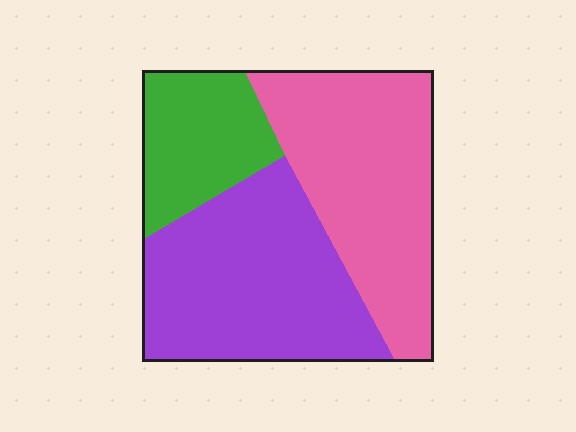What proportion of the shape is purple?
Purple covers about 40% of the shape.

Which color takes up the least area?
Green, at roughly 20%.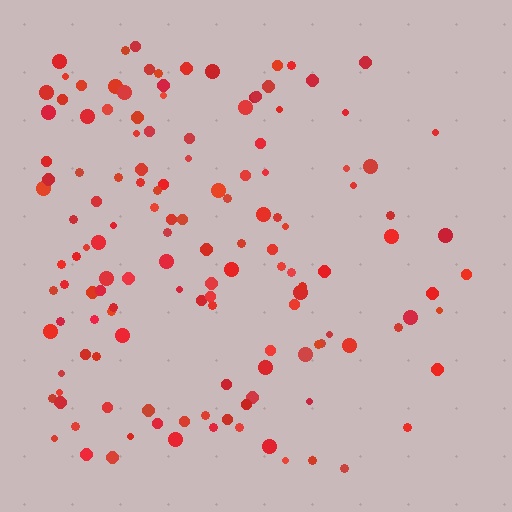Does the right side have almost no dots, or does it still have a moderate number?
Still a moderate number, just noticeably fewer than the left.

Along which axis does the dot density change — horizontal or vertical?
Horizontal.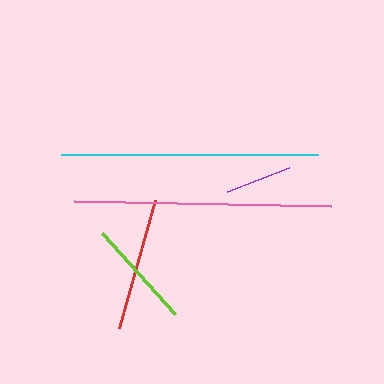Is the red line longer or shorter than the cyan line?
The cyan line is longer than the red line.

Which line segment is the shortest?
The purple line is the shortest at approximately 66 pixels.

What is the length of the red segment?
The red segment is approximately 133 pixels long.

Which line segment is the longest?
The pink line is the longest at approximately 257 pixels.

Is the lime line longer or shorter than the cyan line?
The cyan line is longer than the lime line.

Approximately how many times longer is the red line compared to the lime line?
The red line is approximately 1.2 times the length of the lime line.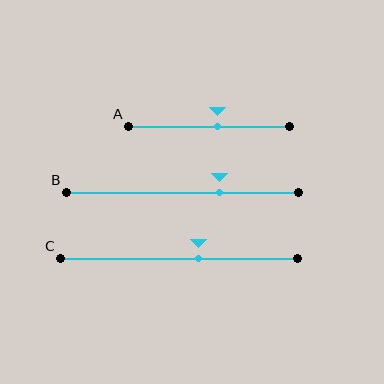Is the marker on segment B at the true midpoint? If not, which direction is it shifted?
No, the marker on segment B is shifted to the right by about 16% of the segment length.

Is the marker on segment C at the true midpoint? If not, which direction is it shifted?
No, the marker on segment C is shifted to the right by about 8% of the segment length.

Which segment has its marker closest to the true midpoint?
Segment A has its marker closest to the true midpoint.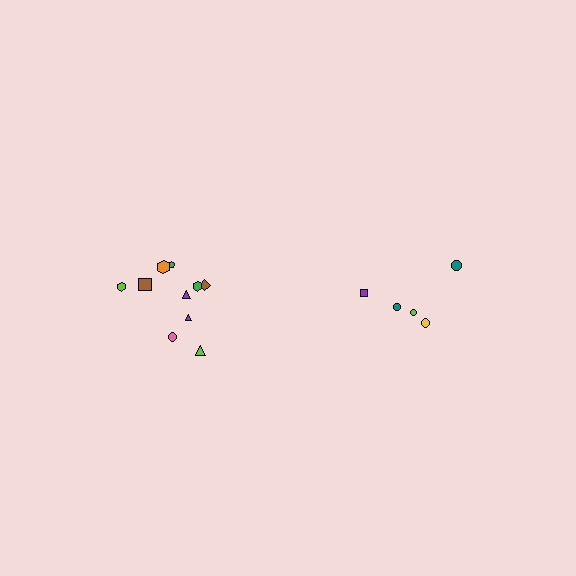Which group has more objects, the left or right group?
The left group.